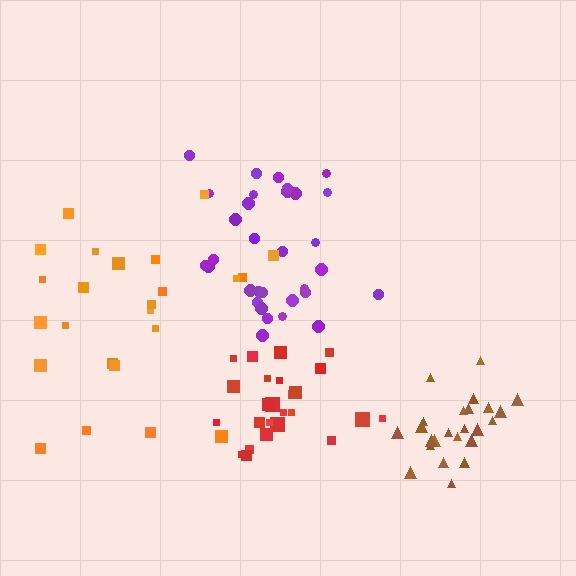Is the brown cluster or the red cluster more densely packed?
Brown.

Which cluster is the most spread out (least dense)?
Orange.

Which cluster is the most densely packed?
Brown.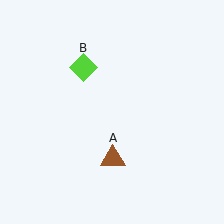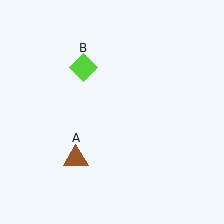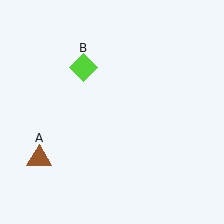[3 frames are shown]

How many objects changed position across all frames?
1 object changed position: brown triangle (object A).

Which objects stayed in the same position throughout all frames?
Lime diamond (object B) remained stationary.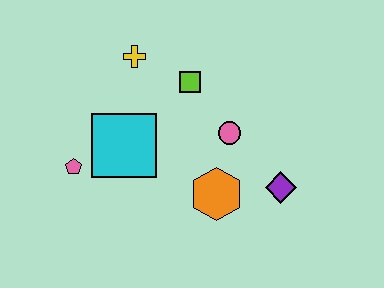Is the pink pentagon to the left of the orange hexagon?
Yes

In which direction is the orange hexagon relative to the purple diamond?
The orange hexagon is to the left of the purple diamond.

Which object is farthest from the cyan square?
The purple diamond is farthest from the cyan square.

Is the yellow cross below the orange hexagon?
No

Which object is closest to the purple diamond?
The orange hexagon is closest to the purple diamond.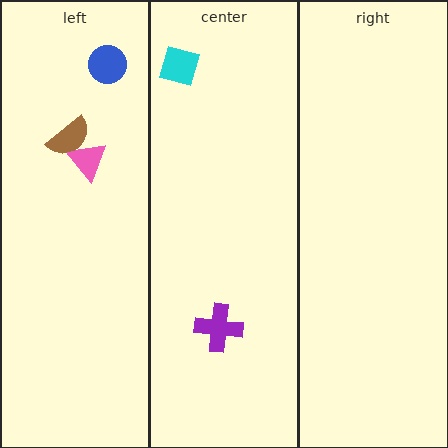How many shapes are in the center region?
2.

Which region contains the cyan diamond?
The center region.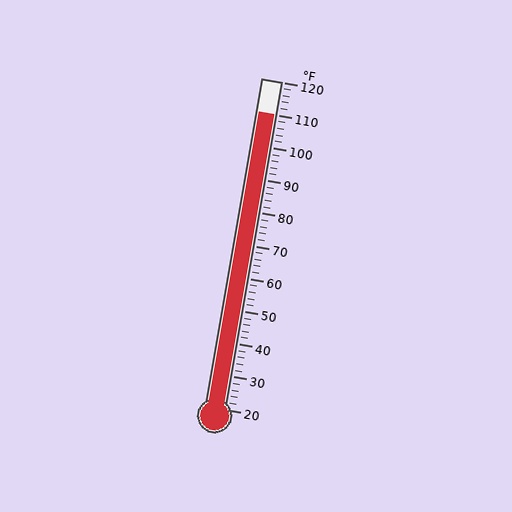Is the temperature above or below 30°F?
The temperature is above 30°F.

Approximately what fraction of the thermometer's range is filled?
The thermometer is filled to approximately 90% of its range.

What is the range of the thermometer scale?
The thermometer scale ranges from 20°F to 120°F.